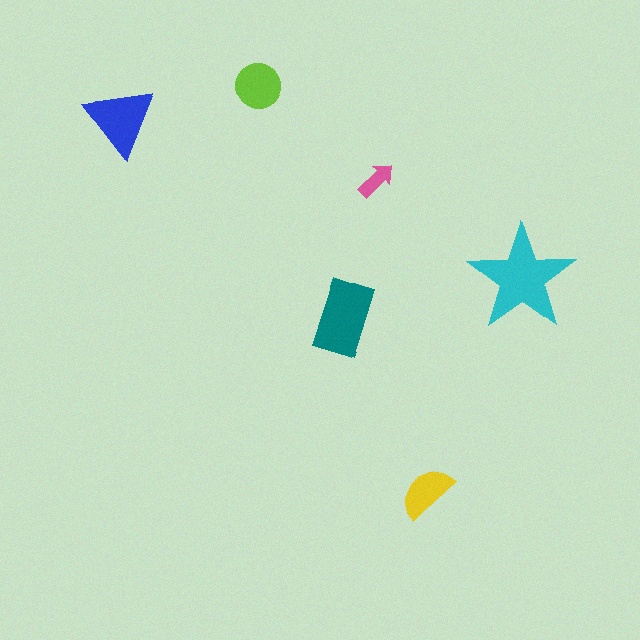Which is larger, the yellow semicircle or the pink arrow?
The yellow semicircle.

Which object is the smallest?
The pink arrow.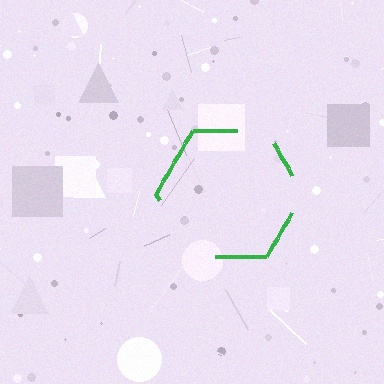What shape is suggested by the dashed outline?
The dashed outline suggests a hexagon.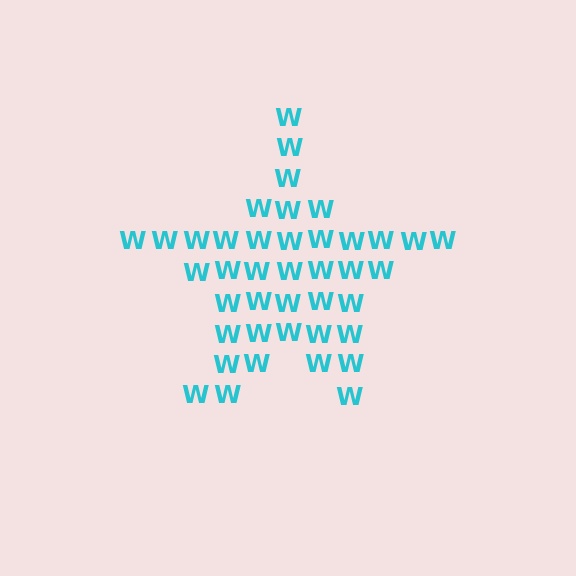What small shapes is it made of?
It is made of small letter W's.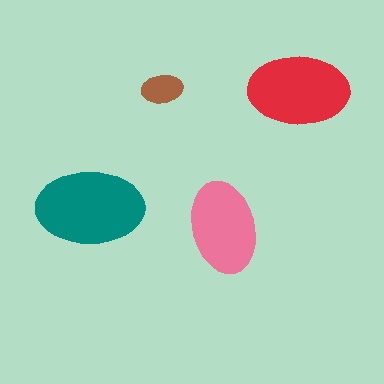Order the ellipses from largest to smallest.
the teal one, the red one, the pink one, the brown one.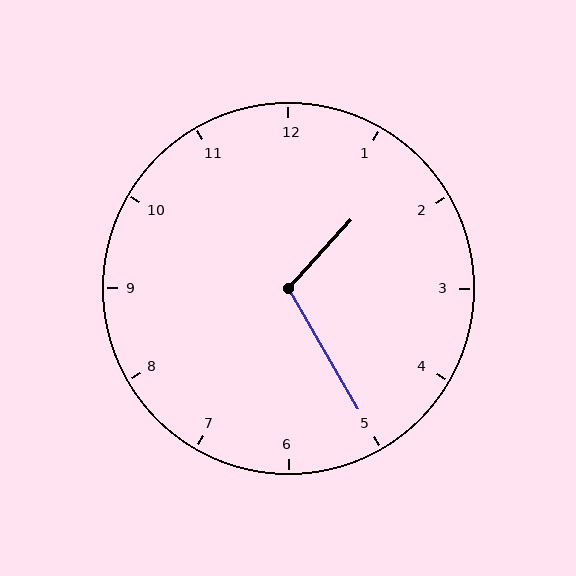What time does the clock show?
1:25.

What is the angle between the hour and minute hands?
Approximately 108 degrees.